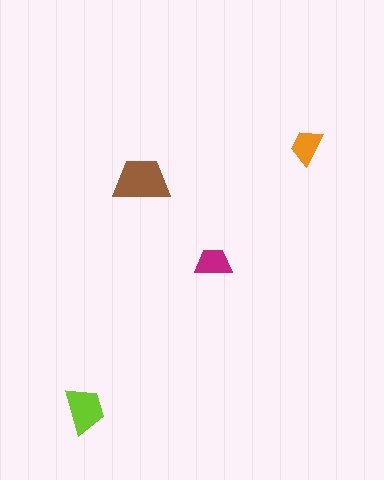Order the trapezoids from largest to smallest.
the brown one, the lime one, the magenta one, the orange one.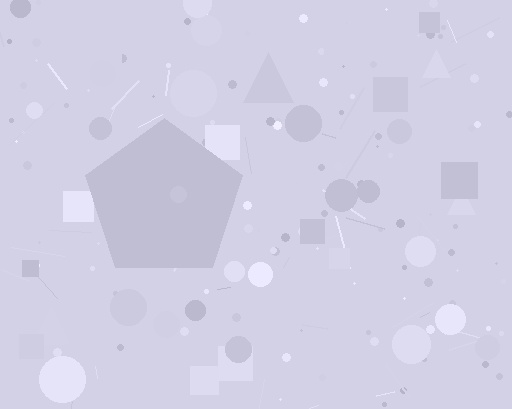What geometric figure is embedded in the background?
A pentagon is embedded in the background.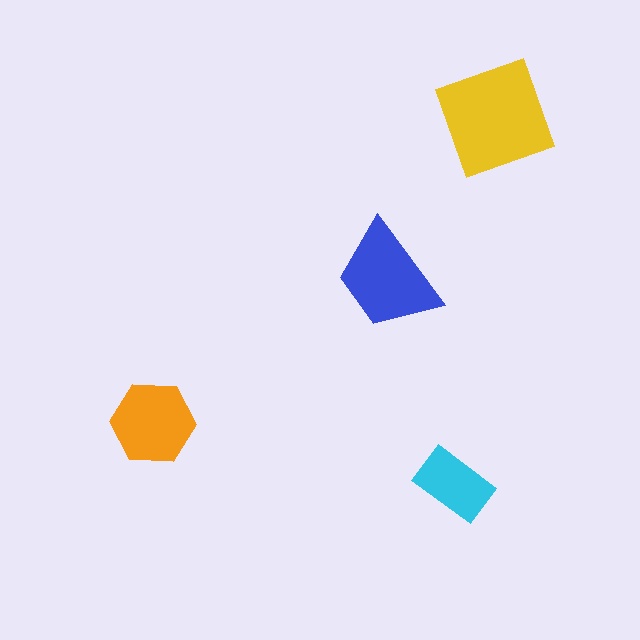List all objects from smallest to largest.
The cyan rectangle, the orange hexagon, the blue trapezoid, the yellow square.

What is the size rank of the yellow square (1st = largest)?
1st.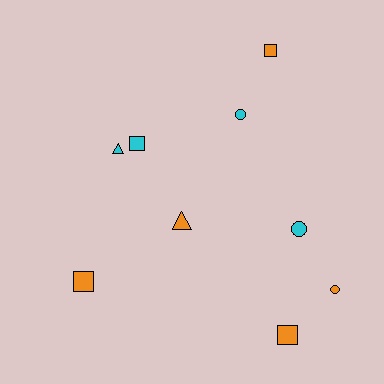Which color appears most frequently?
Orange, with 5 objects.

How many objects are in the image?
There are 9 objects.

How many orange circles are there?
There is 1 orange circle.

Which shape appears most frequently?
Square, with 4 objects.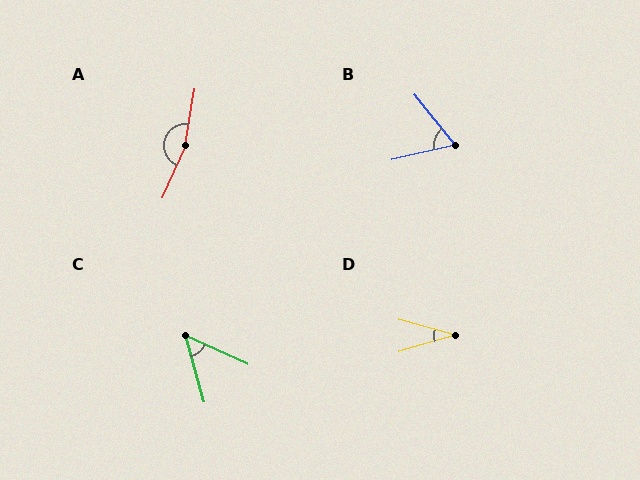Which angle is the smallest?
D, at approximately 32 degrees.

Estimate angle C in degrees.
Approximately 50 degrees.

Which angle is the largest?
A, at approximately 165 degrees.